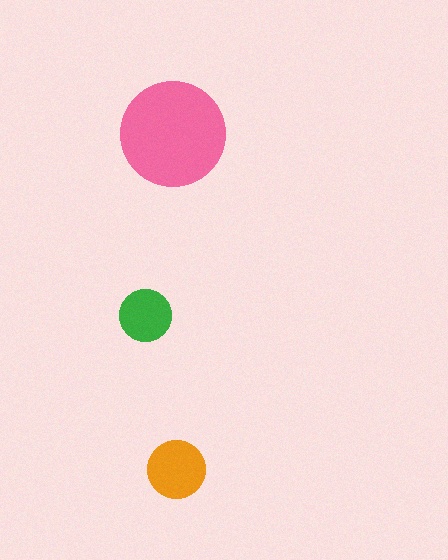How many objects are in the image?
There are 3 objects in the image.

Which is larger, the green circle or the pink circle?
The pink one.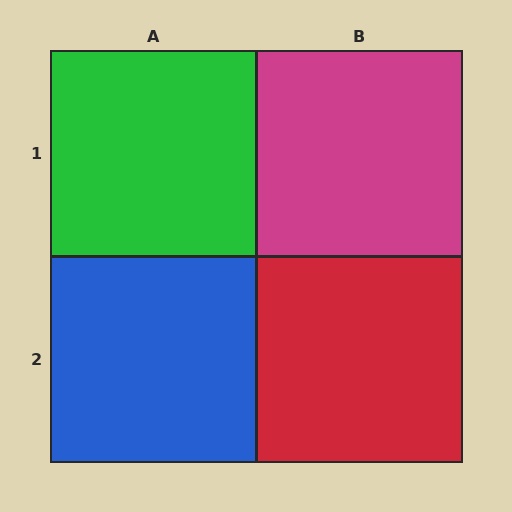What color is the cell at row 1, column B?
Magenta.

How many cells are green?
1 cell is green.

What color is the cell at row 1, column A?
Green.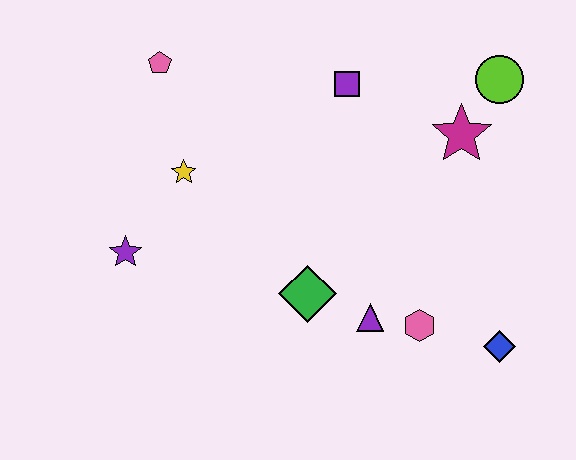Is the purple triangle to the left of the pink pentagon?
No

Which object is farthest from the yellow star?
The blue diamond is farthest from the yellow star.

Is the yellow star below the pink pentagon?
Yes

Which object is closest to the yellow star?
The purple star is closest to the yellow star.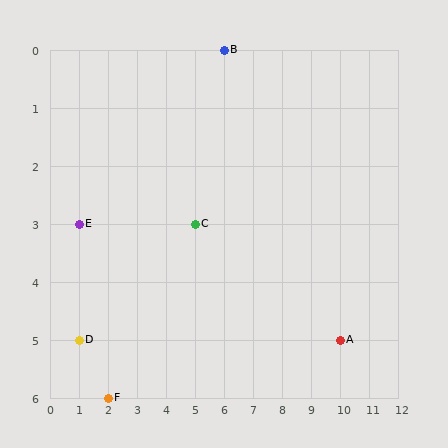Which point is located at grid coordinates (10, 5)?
Point A is at (10, 5).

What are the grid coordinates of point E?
Point E is at grid coordinates (1, 3).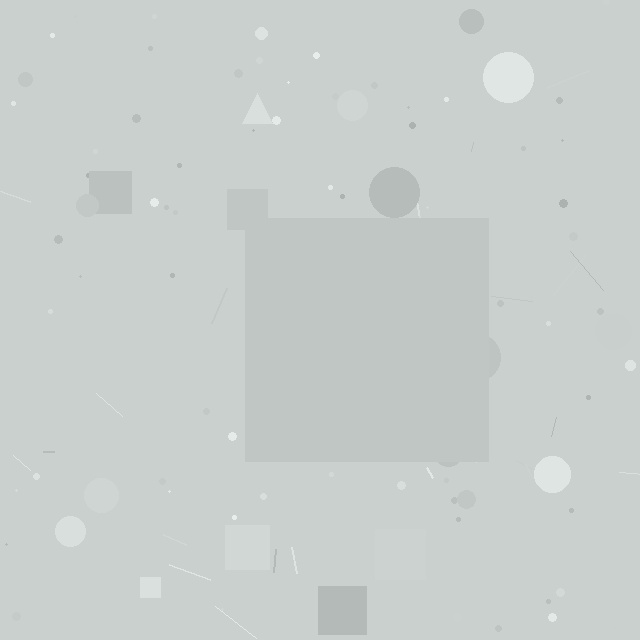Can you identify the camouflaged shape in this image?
The camouflaged shape is a square.